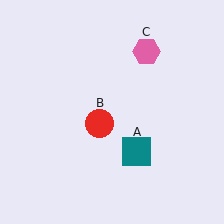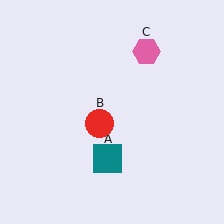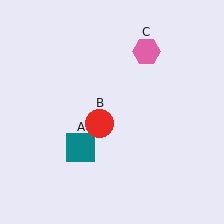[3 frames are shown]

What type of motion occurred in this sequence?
The teal square (object A) rotated clockwise around the center of the scene.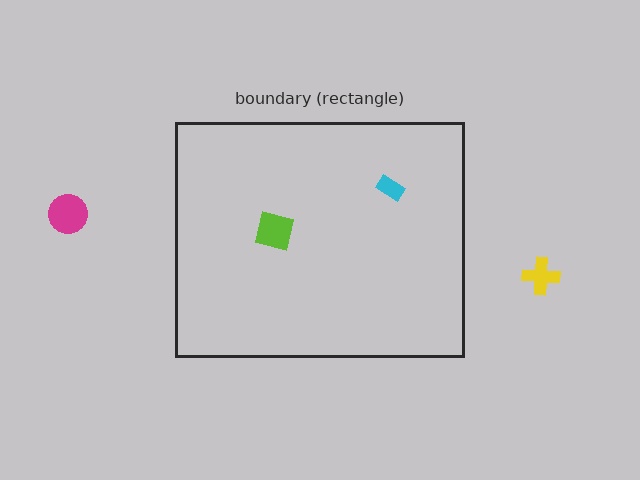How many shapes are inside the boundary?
2 inside, 2 outside.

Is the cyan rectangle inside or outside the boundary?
Inside.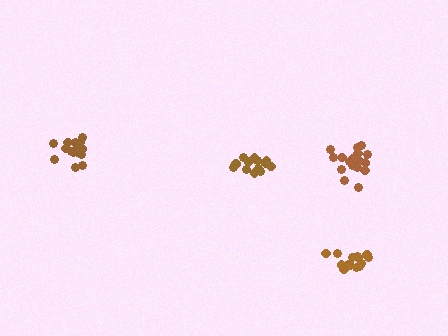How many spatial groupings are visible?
There are 4 spatial groupings.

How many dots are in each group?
Group 1: 19 dots, Group 2: 17 dots, Group 3: 14 dots, Group 4: 15 dots (65 total).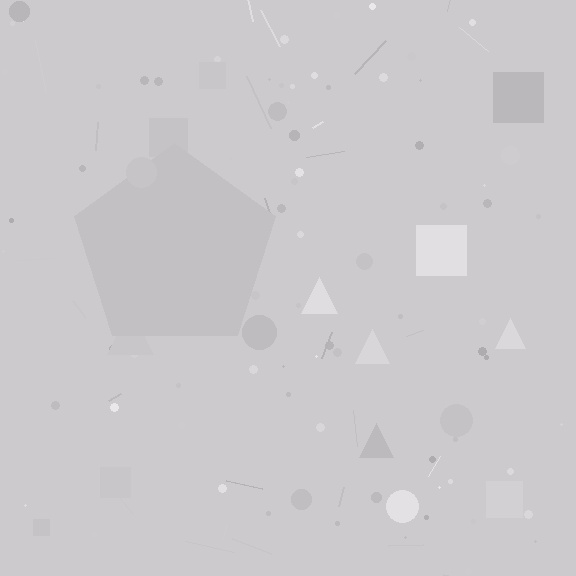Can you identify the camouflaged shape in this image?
The camouflaged shape is a pentagon.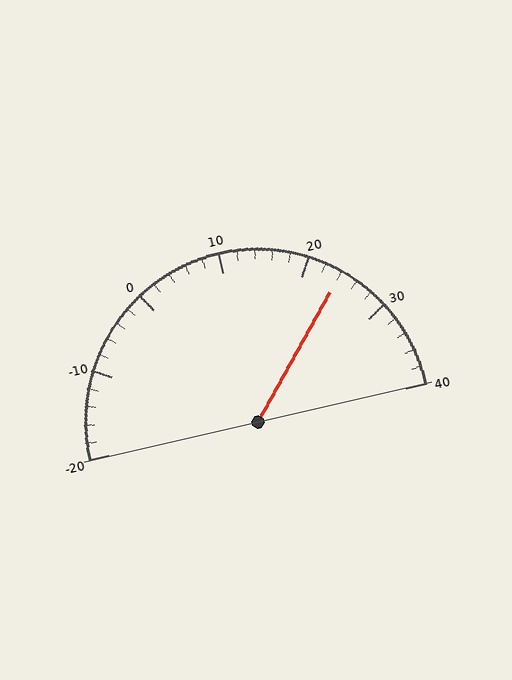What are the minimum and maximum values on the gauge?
The gauge ranges from -20 to 40.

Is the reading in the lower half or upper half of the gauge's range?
The reading is in the upper half of the range (-20 to 40).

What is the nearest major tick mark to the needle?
The nearest major tick mark is 20.